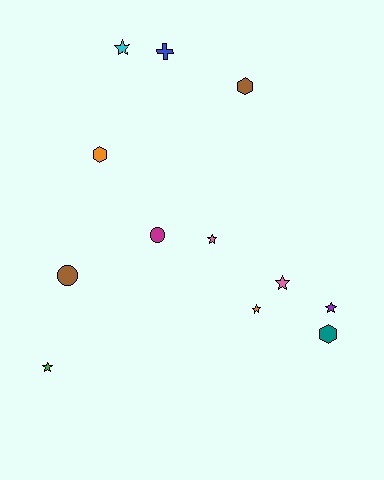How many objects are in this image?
There are 12 objects.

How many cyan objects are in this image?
There is 1 cyan object.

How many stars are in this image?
There are 6 stars.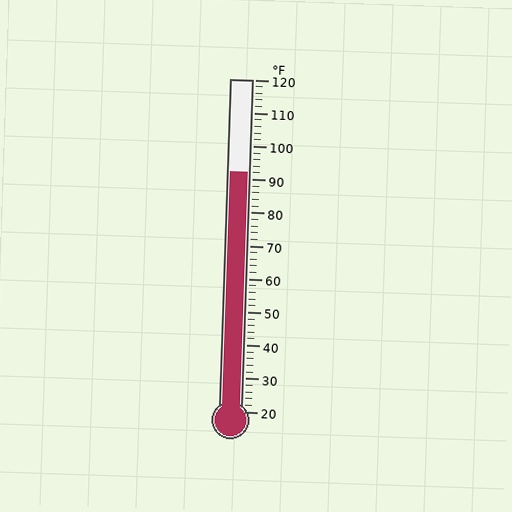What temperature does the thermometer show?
The thermometer shows approximately 92°F.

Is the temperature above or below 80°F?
The temperature is above 80°F.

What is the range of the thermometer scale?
The thermometer scale ranges from 20°F to 120°F.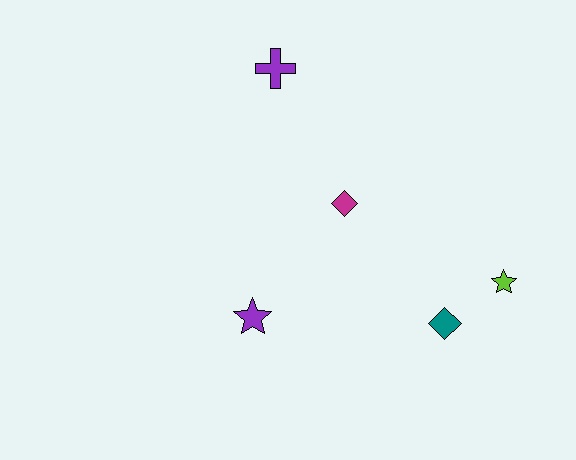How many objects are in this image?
There are 5 objects.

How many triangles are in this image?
There are no triangles.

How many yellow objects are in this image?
There are no yellow objects.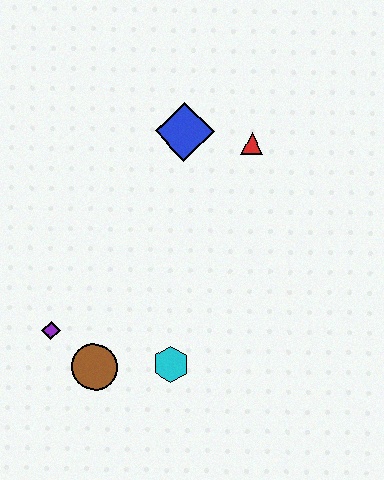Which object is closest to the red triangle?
The blue diamond is closest to the red triangle.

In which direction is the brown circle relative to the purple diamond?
The brown circle is to the right of the purple diamond.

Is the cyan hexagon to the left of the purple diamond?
No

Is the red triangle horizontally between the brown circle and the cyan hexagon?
No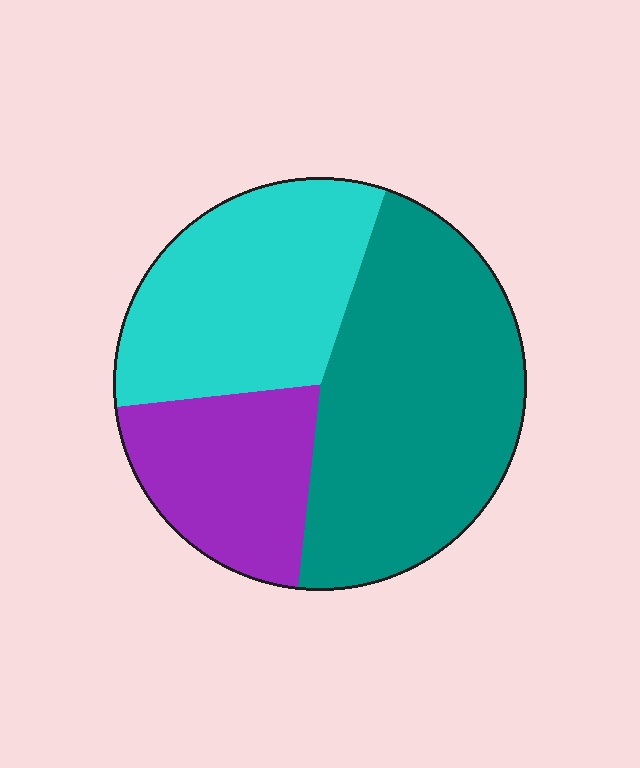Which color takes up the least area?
Purple, at roughly 20%.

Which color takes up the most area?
Teal, at roughly 45%.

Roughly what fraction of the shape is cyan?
Cyan takes up between a sixth and a third of the shape.